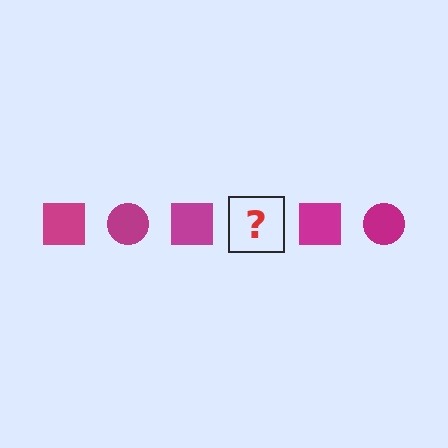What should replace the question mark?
The question mark should be replaced with a magenta circle.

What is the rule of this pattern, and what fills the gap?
The rule is that the pattern cycles through square, circle shapes in magenta. The gap should be filled with a magenta circle.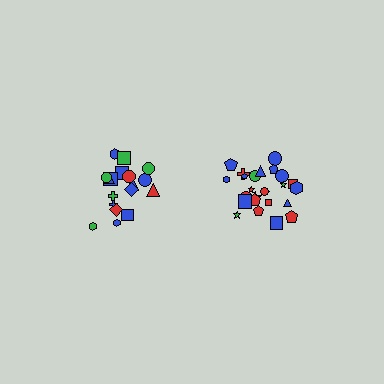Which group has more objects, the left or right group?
The right group.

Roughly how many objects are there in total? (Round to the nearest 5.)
Roughly 45 objects in total.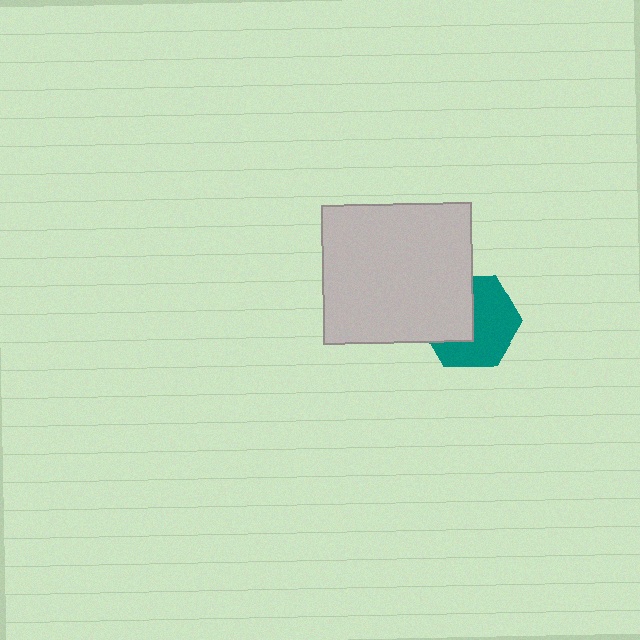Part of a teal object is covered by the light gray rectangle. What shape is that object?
It is a hexagon.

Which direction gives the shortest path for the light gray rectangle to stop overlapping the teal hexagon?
Moving toward the upper-left gives the shortest separation.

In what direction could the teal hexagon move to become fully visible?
The teal hexagon could move toward the lower-right. That would shift it out from behind the light gray rectangle entirely.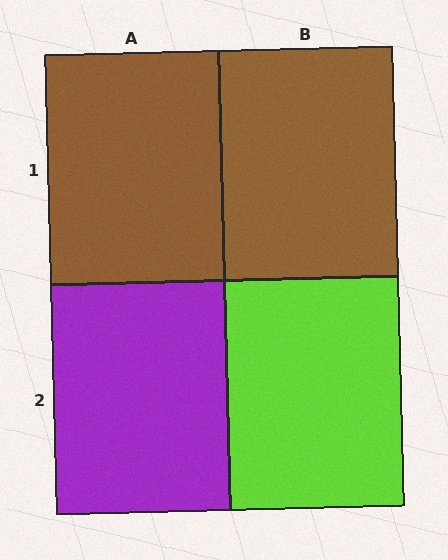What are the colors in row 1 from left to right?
Brown, brown.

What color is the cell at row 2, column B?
Lime.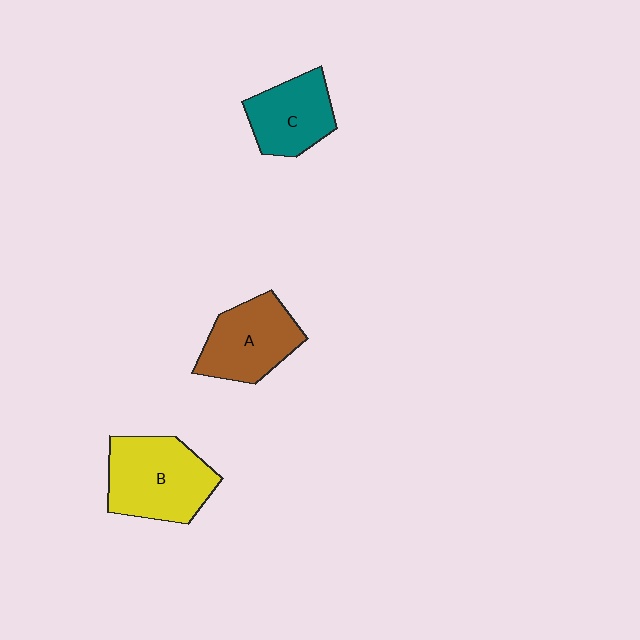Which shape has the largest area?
Shape B (yellow).